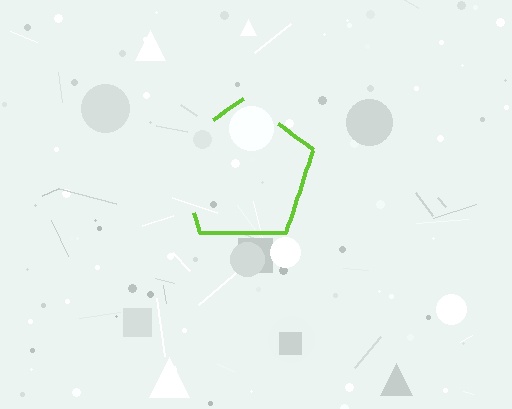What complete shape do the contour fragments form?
The contour fragments form a pentagon.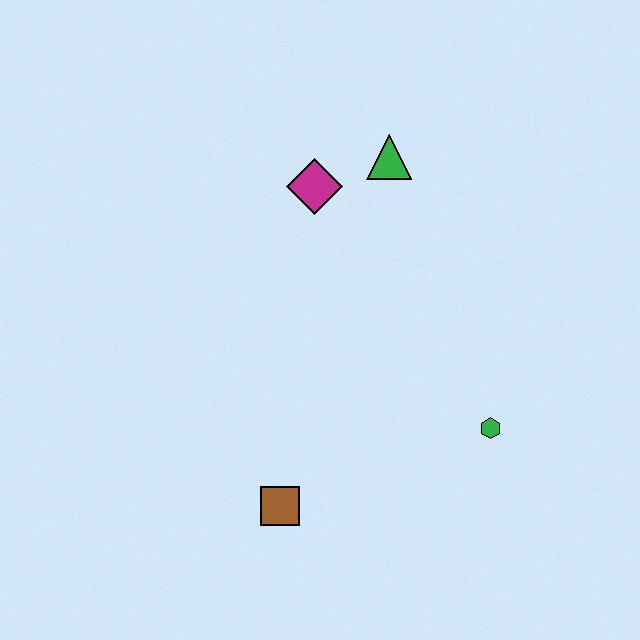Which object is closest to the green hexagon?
The brown square is closest to the green hexagon.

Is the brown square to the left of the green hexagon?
Yes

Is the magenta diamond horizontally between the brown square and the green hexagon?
Yes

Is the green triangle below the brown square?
No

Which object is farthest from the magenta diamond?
The brown square is farthest from the magenta diamond.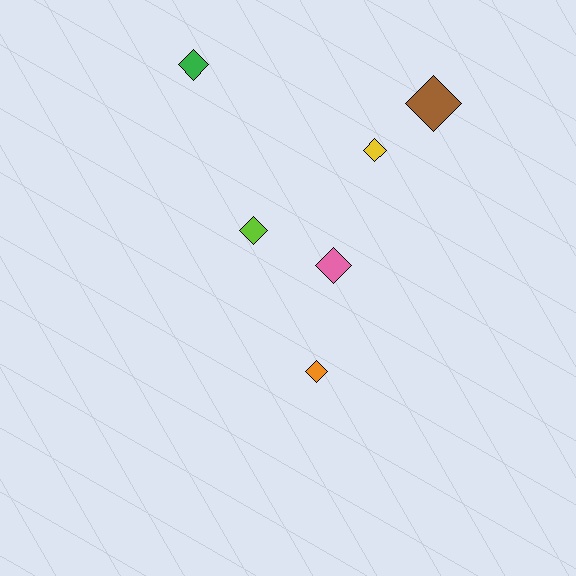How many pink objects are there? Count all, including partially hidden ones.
There is 1 pink object.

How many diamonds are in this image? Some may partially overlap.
There are 6 diamonds.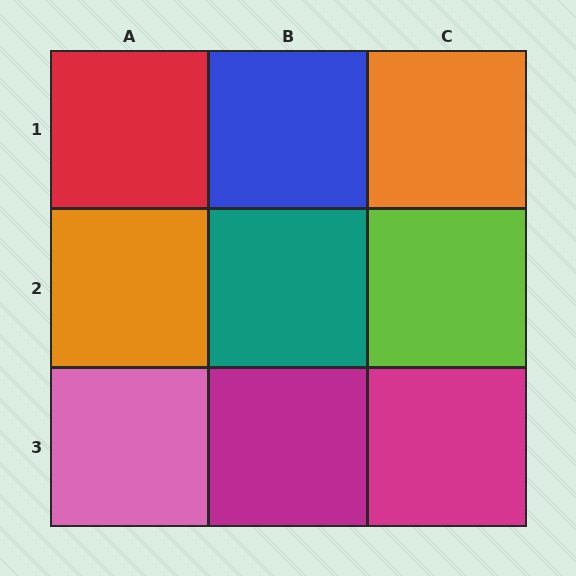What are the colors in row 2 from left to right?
Orange, teal, lime.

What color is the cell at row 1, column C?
Orange.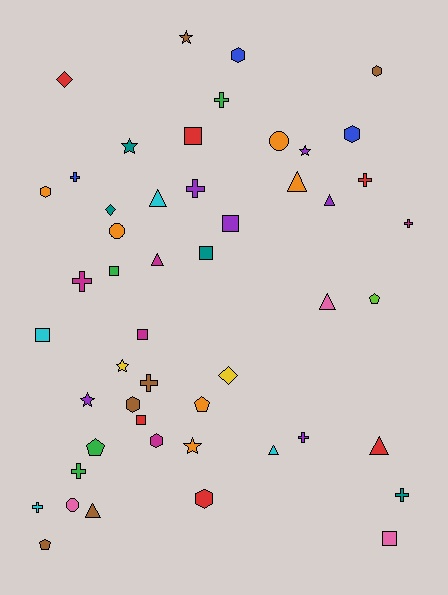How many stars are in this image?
There are 6 stars.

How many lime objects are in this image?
There is 1 lime object.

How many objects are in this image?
There are 50 objects.